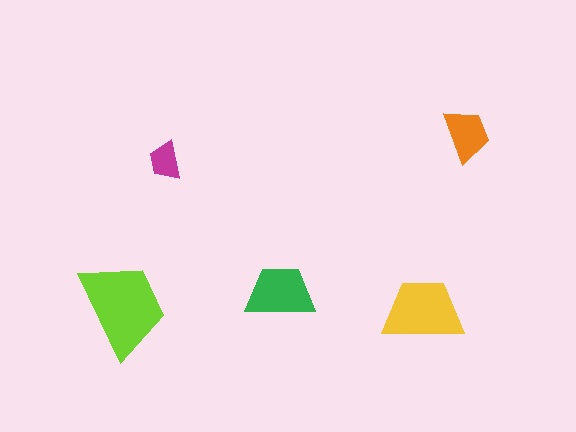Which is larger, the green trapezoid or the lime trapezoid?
The lime one.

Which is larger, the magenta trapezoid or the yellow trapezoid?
The yellow one.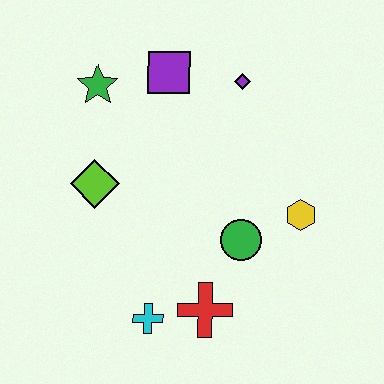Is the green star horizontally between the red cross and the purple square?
No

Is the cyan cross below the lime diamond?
Yes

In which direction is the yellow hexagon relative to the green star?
The yellow hexagon is to the right of the green star.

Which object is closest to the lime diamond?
The green star is closest to the lime diamond.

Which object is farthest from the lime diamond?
The yellow hexagon is farthest from the lime diamond.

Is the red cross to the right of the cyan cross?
Yes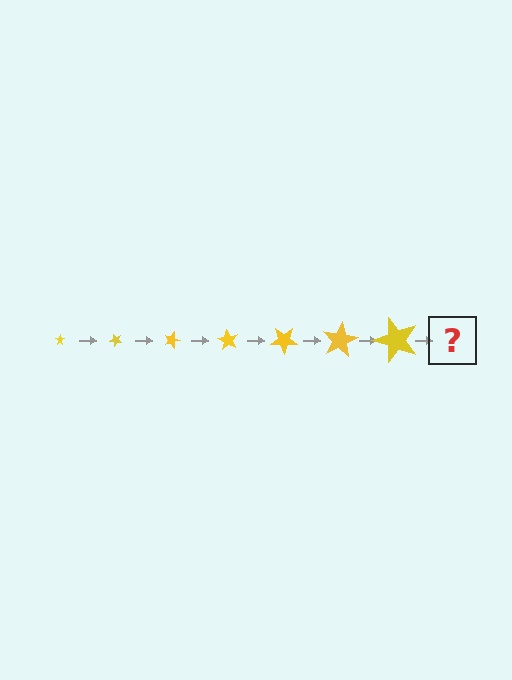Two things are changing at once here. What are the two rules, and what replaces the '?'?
The two rules are that the star grows larger each step and it rotates 45 degrees each step. The '?' should be a star, larger than the previous one and rotated 315 degrees from the start.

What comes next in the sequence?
The next element should be a star, larger than the previous one and rotated 315 degrees from the start.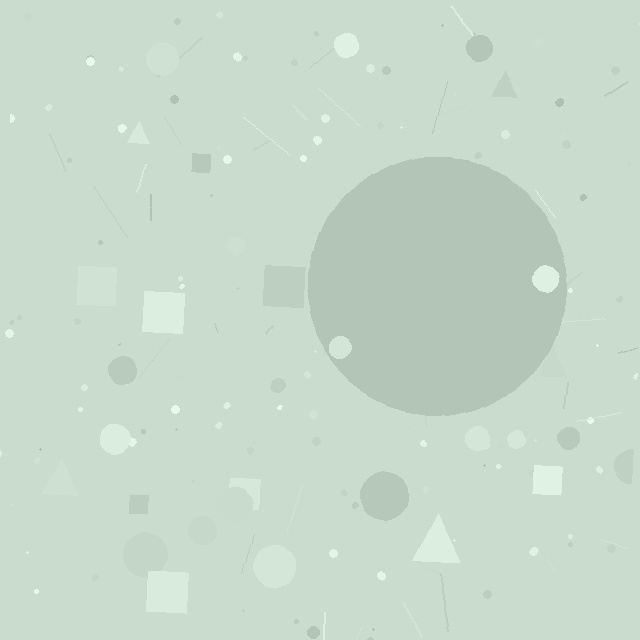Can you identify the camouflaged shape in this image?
The camouflaged shape is a circle.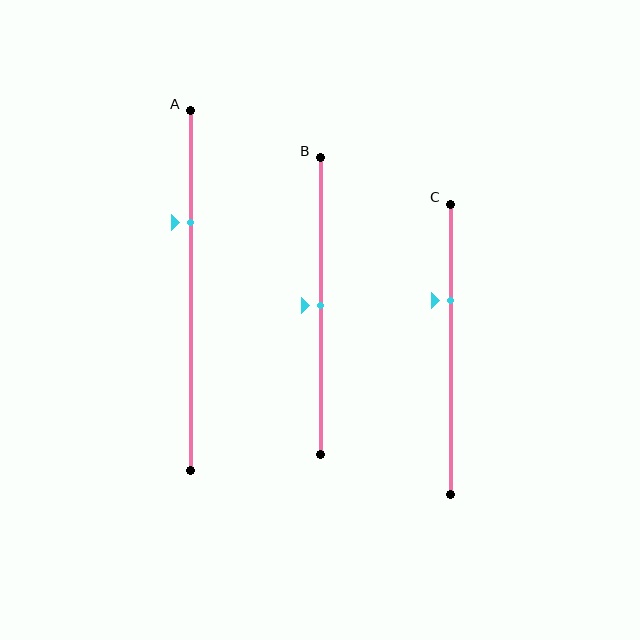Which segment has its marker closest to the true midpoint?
Segment B has its marker closest to the true midpoint.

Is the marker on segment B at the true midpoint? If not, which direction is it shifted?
Yes, the marker on segment B is at the true midpoint.